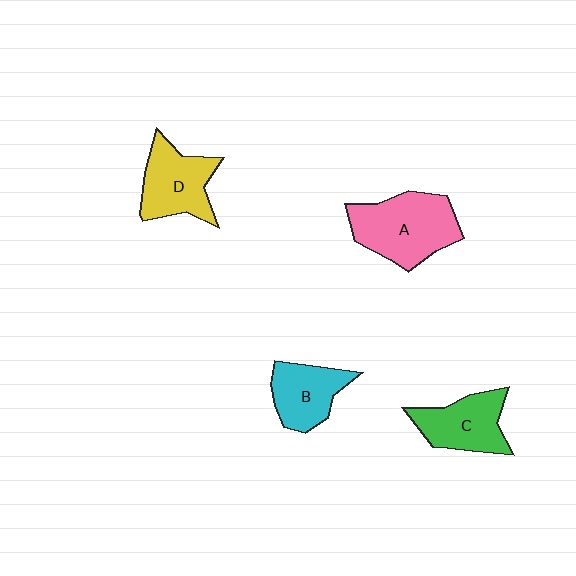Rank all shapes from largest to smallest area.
From largest to smallest: A (pink), D (yellow), C (green), B (cyan).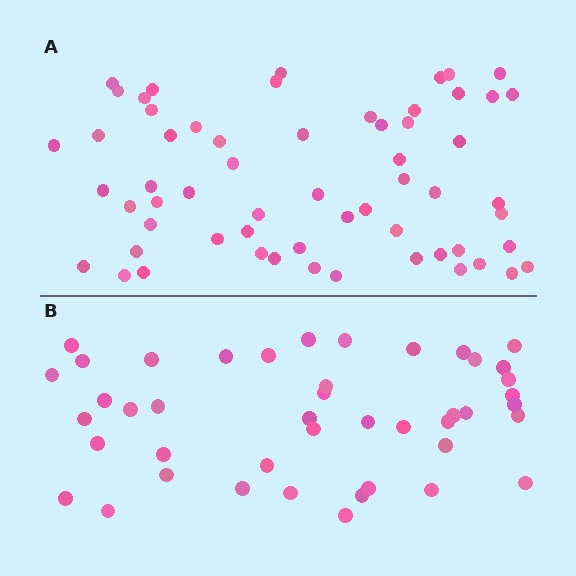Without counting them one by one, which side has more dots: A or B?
Region A (the top region) has more dots.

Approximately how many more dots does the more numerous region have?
Region A has approximately 15 more dots than region B.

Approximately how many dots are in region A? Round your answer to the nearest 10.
About 60 dots.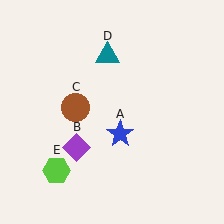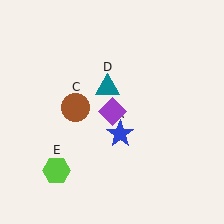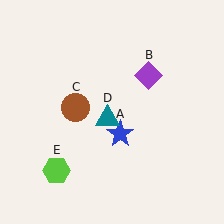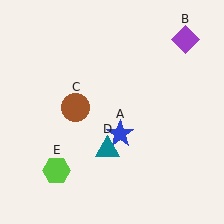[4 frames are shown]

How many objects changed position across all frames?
2 objects changed position: purple diamond (object B), teal triangle (object D).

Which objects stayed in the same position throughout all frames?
Blue star (object A) and brown circle (object C) and lime hexagon (object E) remained stationary.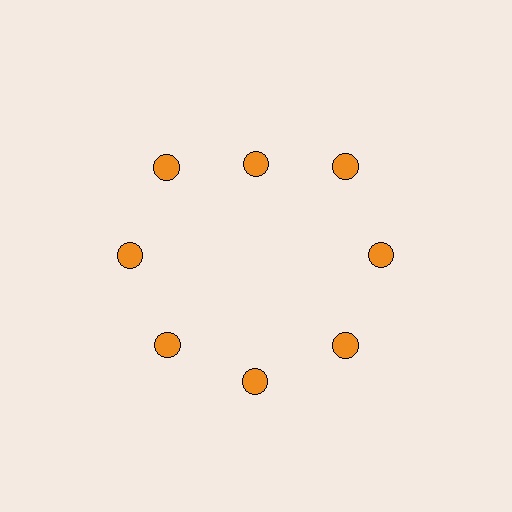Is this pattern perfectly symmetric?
No. The 8 orange circles are arranged in a ring, but one element near the 12 o'clock position is pulled inward toward the center, breaking the 8-fold rotational symmetry.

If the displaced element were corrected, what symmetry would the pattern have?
It would have 8-fold rotational symmetry — the pattern would map onto itself every 45 degrees.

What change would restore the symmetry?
The symmetry would be restored by moving it outward, back onto the ring so that all 8 circles sit at equal angles and equal distance from the center.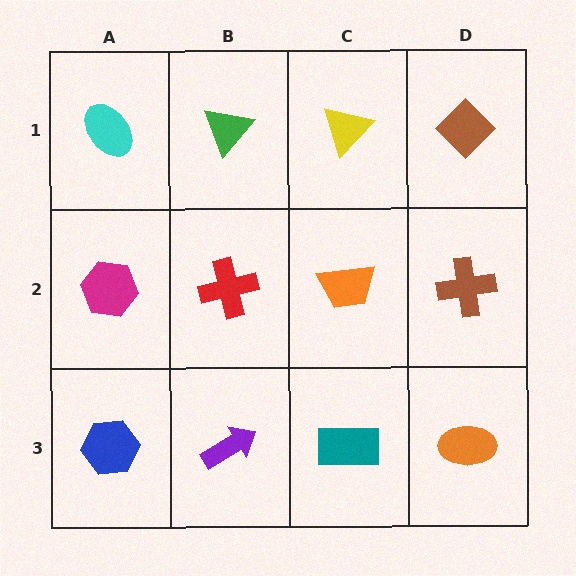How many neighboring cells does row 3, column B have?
3.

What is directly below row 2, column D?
An orange ellipse.